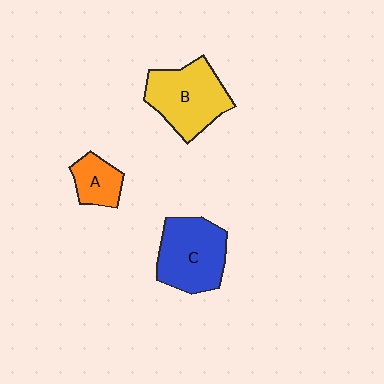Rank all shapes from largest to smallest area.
From largest to smallest: B (yellow), C (blue), A (orange).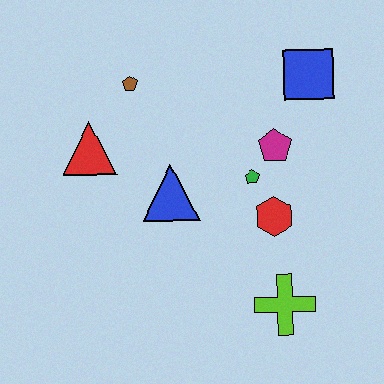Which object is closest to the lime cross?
The red hexagon is closest to the lime cross.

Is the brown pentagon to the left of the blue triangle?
Yes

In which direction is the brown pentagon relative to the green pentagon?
The brown pentagon is to the left of the green pentagon.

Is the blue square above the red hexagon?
Yes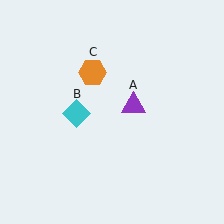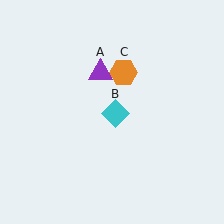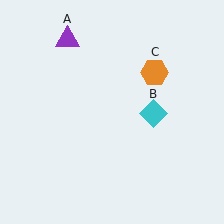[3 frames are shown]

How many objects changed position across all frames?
3 objects changed position: purple triangle (object A), cyan diamond (object B), orange hexagon (object C).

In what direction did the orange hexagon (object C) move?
The orange hexagon (object C) moved right.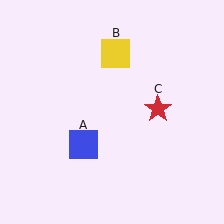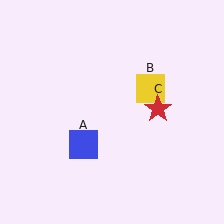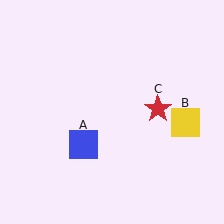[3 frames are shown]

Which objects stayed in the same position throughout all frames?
Blue square (object A) and red star (object C) remained stationary.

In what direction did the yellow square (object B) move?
The yellow square (object B) moved down and to the right.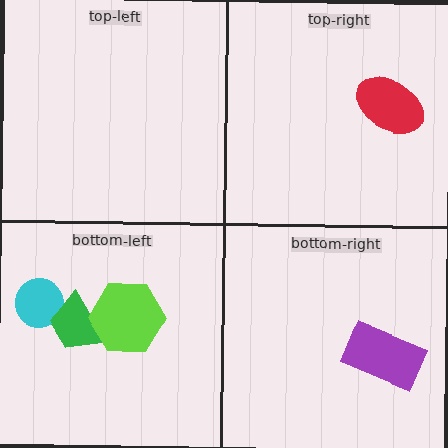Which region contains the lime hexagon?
The bottom-left region.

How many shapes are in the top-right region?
1.